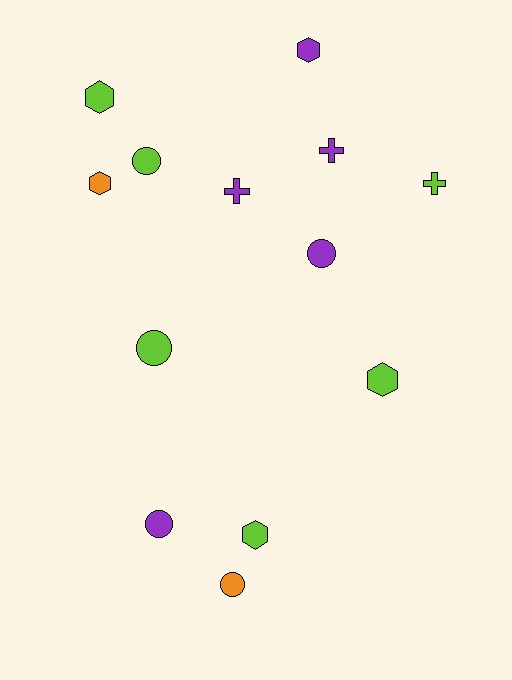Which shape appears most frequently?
Circle, with 5 objects.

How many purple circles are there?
There are 2 purple circles.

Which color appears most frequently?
Lime, with 6 objects.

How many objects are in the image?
There are 13 objects.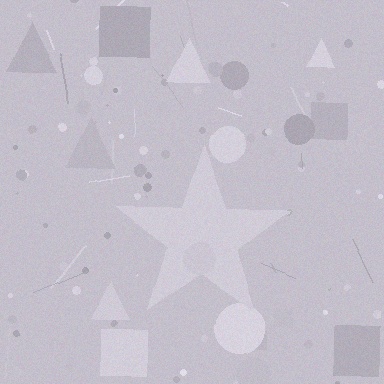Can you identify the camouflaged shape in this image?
The camouflaged shape is a star.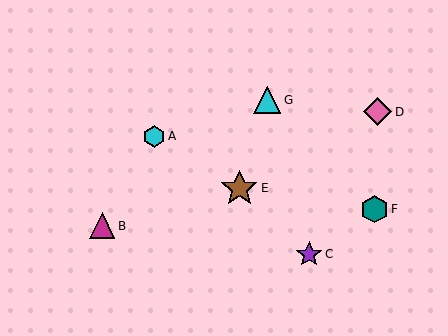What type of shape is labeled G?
Shape G is a cyan triangle.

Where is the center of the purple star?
The center of the purple star is at (309, 254).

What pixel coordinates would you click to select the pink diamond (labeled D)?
Click at (378, 112) to select the pink diamond D.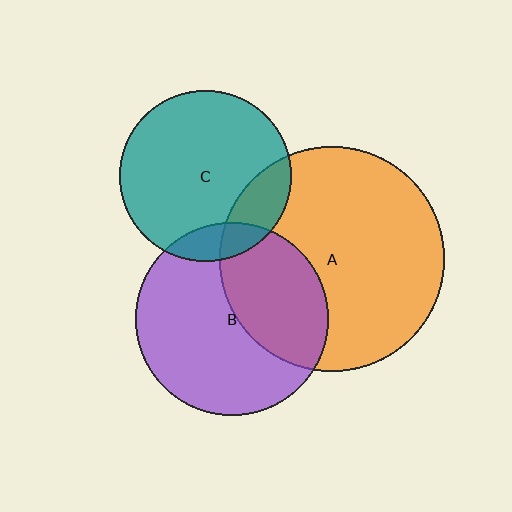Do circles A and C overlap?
Yes.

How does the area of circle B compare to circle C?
Approximately 1.3 times.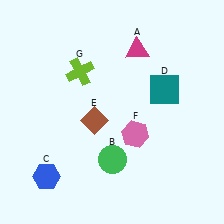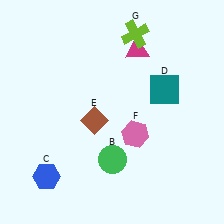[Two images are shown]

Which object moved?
The lime cross (G) moved right.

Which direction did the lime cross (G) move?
The lime cross (G) moved right.